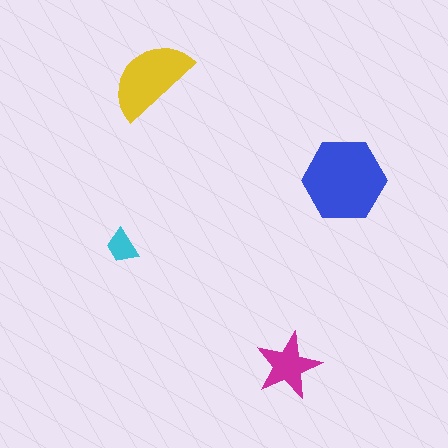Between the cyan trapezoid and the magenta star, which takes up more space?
The magenta star.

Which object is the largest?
The blue hexagon.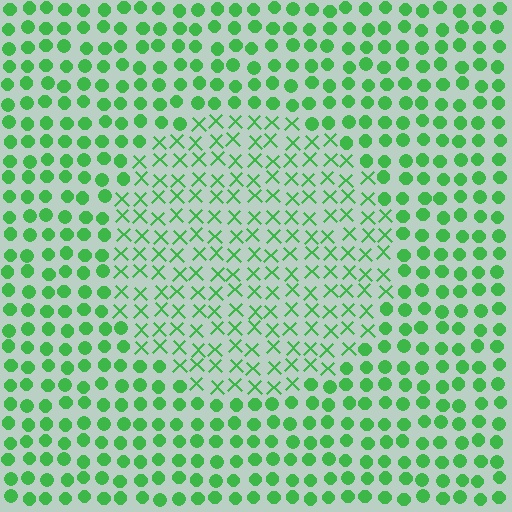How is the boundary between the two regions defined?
The boundary is defined by a change in element shape: X marks inside vs. circles outside. All elements share the same color and spacing.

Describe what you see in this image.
The image is filled with small green elements arranged in a uniform grid. A circle-shaped region contains X marks, while the surrounding area contains circles. The boundary is defined purely by the change in element shape.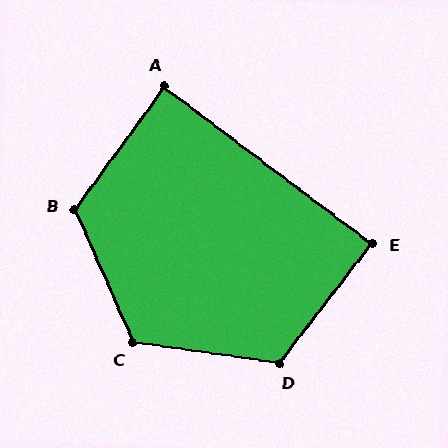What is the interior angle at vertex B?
Approximately 121 degrees (obtuse).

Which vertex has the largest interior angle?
C, at approximately 121 degrees.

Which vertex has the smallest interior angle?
A, at approximately 89 degrees.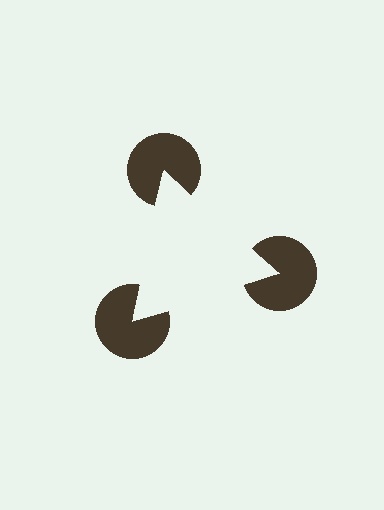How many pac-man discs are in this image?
There are 3 — one at each vertex of the illusory triangle.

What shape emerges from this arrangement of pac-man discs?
An illusory triangle — its edges are inferred from the aligned wedge cuts in the pac-man discs, not physically drawn.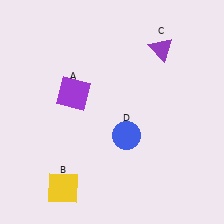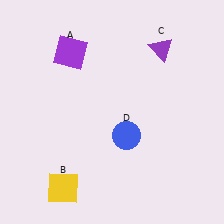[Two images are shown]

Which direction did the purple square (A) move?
The purple square (A) moved up.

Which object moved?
The purple square (A) moved up.